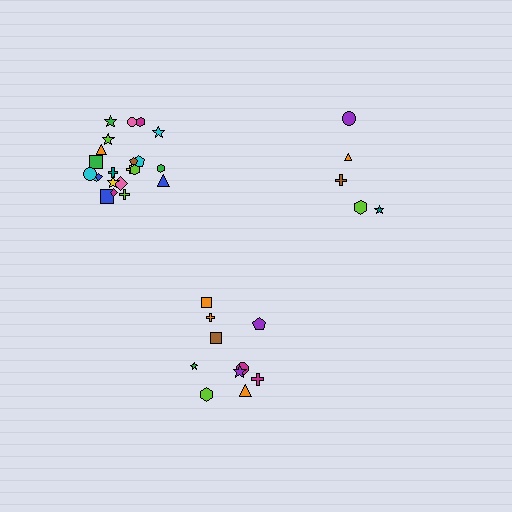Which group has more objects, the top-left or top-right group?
The top-left group.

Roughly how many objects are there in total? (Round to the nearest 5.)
Roughly 35 objects in total.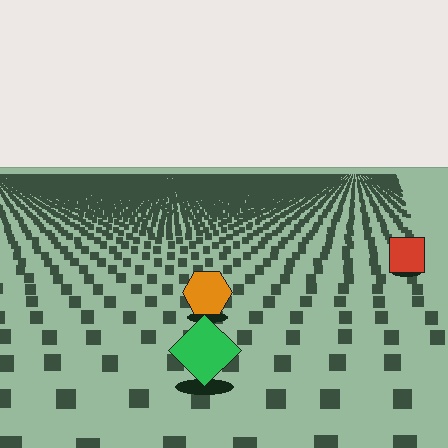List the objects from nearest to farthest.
From nearest to farthest: the green diamond, the orange hexagon, the red square.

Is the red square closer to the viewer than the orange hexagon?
No. The orange hexagon is closer — you can tell from the texture gradient: the ground texture is coarser near it.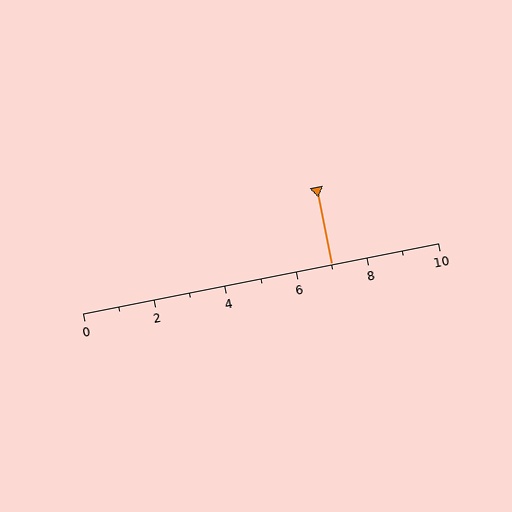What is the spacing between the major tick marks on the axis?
The major ticks are spaced 2 apart.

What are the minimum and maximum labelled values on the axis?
The axis runs from 0 to 10.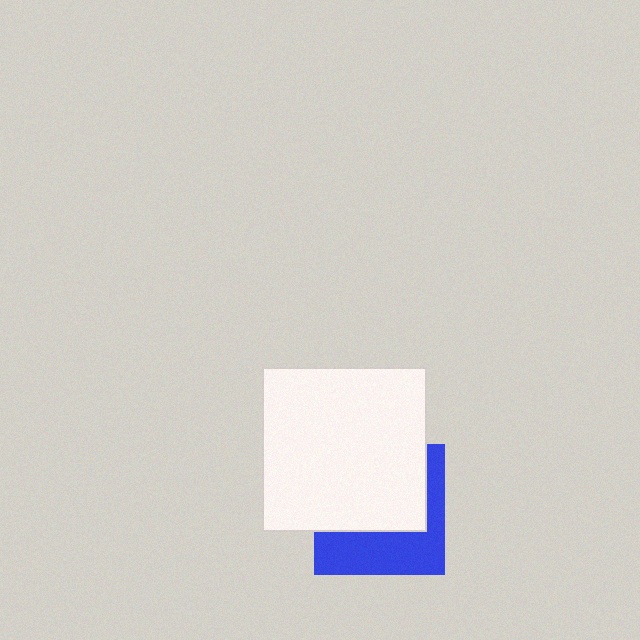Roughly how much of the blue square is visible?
A small part of it is visible (roughly 42%).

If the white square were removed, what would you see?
You would see the complete blue square.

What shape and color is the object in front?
The object in front is a white square.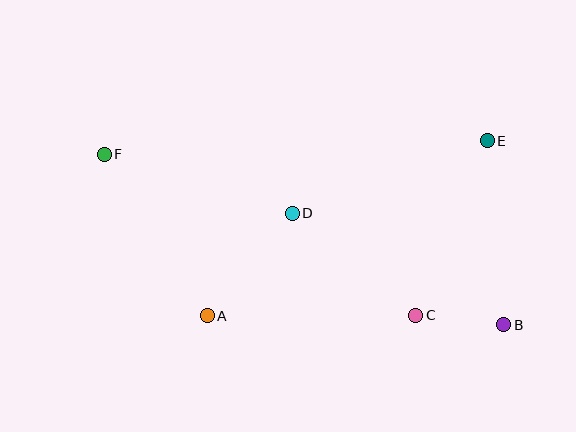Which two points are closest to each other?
Points B and C are closest to each other.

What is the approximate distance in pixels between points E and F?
The distance between E and F is approximately 383 pixels.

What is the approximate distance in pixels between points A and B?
The distance between A and B is approximately 297 pixels.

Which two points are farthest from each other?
Points B and F are farthest from each other.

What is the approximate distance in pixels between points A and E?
The distance between A and E is approximately 330 pixels.